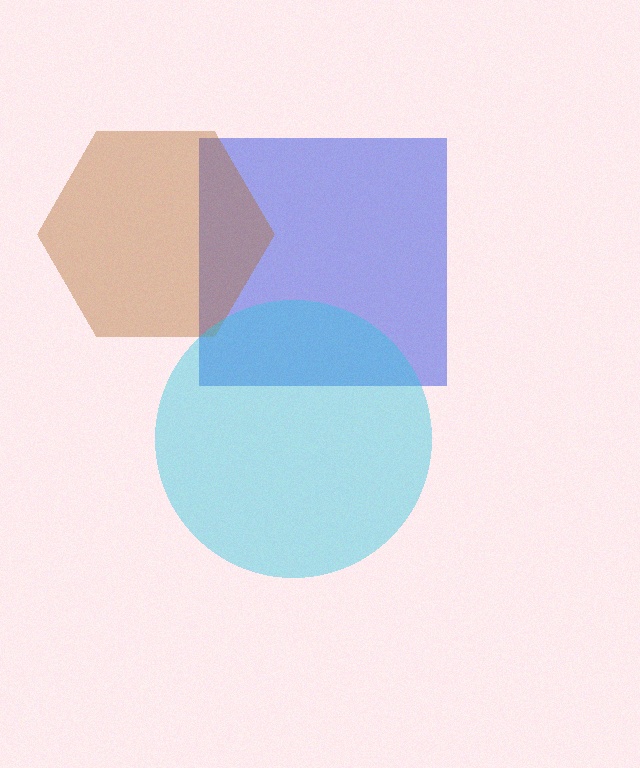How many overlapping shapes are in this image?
There are 3 overlapping shapes in the image.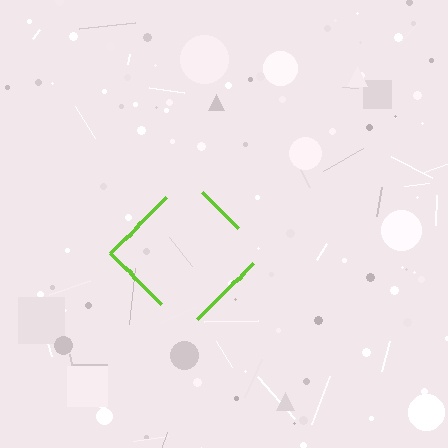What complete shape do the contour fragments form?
The contour fragments form a diamond.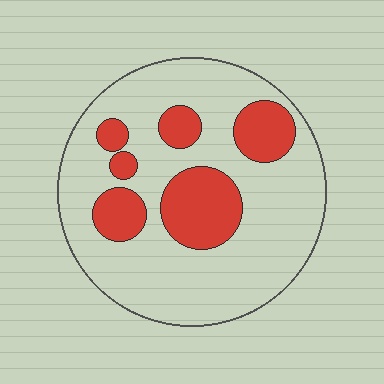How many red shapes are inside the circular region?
6.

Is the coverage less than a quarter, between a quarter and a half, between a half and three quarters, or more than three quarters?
Less than a quarter.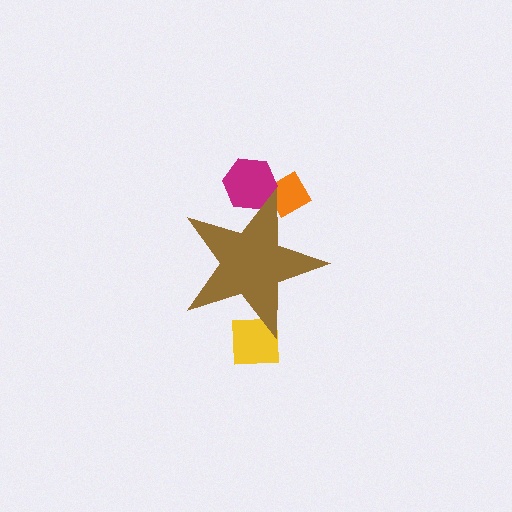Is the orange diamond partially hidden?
Yes, the orange diamond is partially hidden behind the brown star.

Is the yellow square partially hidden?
Yes, the yellow square is partially hidden behind the brown star.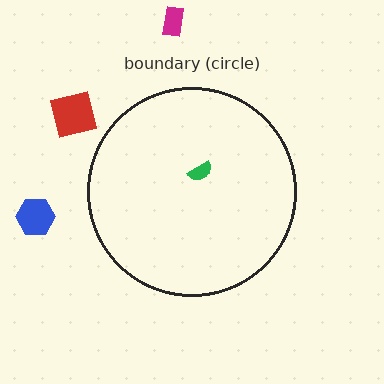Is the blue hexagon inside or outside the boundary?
Outside.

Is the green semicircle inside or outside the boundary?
Inside.